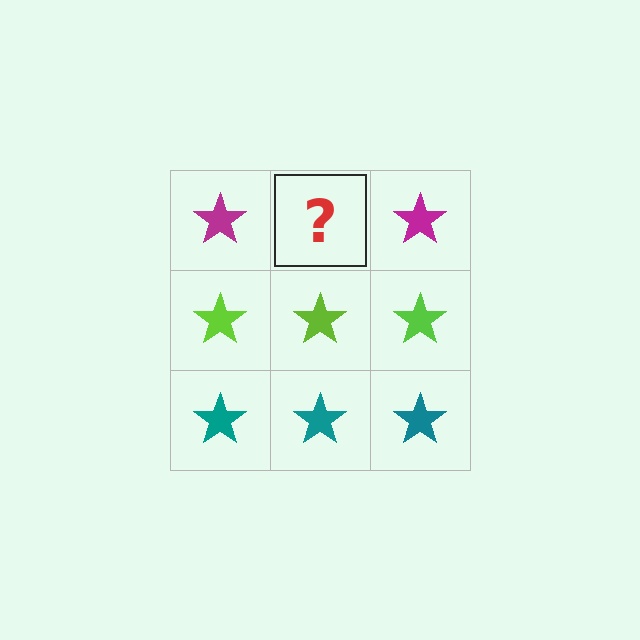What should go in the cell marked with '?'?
The missing cell should contain a magenta star.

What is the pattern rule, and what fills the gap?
The rule is that each row has a consistent color. The gap should be filled with a magenta star.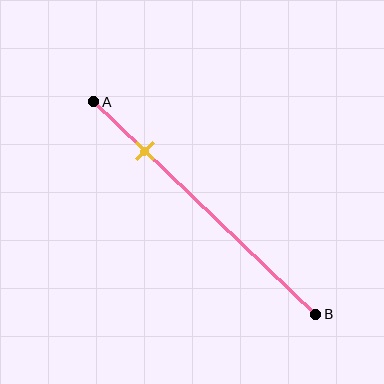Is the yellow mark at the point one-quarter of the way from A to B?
Yes, the mark is approximately at the one-quarter point.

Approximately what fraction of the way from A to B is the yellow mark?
The yellow mark is approximately 25% of the way from A to B.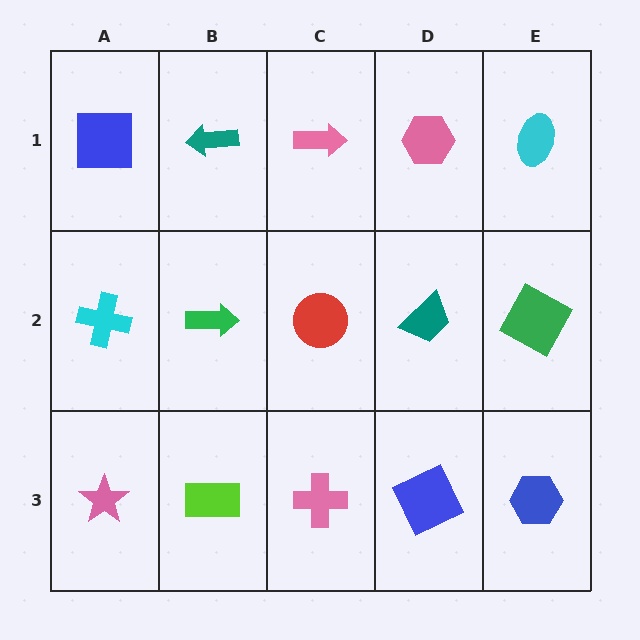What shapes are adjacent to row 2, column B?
A teal arrow (row 1, column B), a lime rectangle (row 3, column B), a cyan cross (row 2, column A), a red circle (row 2, column C).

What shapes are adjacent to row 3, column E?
A green square (row 2, column E), a blue square (row 3, column D).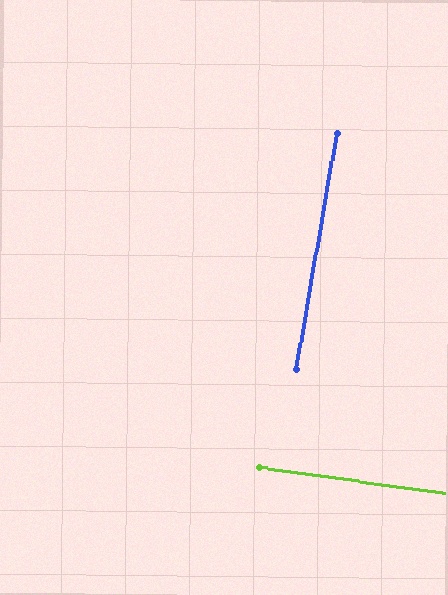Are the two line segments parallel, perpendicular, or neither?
Perpendicular — they meet at approximately 88°.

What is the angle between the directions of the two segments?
Approximately 88 degrees.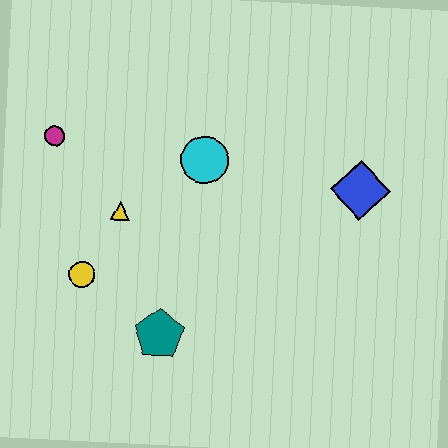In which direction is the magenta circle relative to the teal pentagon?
The magenta circle is above the teal pentagon.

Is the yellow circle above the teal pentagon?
Yes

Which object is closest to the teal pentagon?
The yellow circle is closest to the teal pentagon.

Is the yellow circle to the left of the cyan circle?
Yes